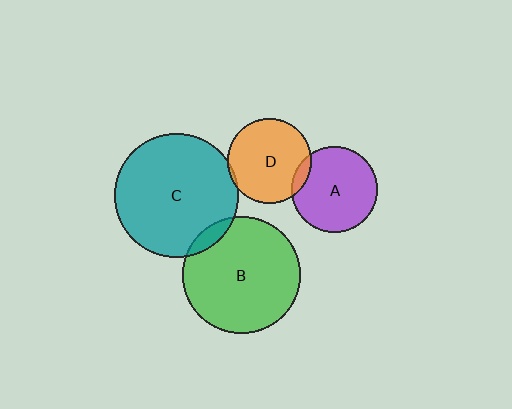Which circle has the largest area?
Circle C (teal).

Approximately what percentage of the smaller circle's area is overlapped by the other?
Approximately 5%.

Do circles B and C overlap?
Yes.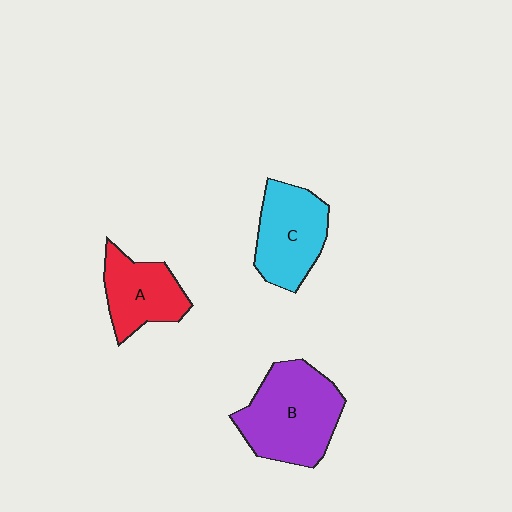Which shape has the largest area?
Shape B (purple).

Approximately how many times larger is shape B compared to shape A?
Approximately 1.6 times.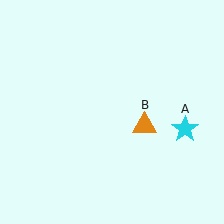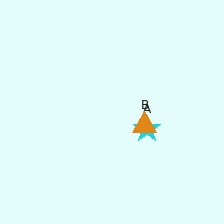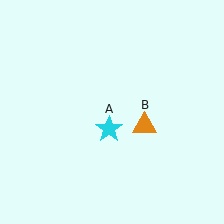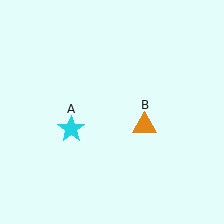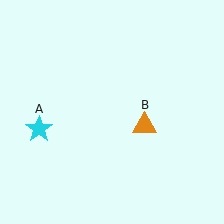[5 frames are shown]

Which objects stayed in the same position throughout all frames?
Orange triangle (object B) remained stationary.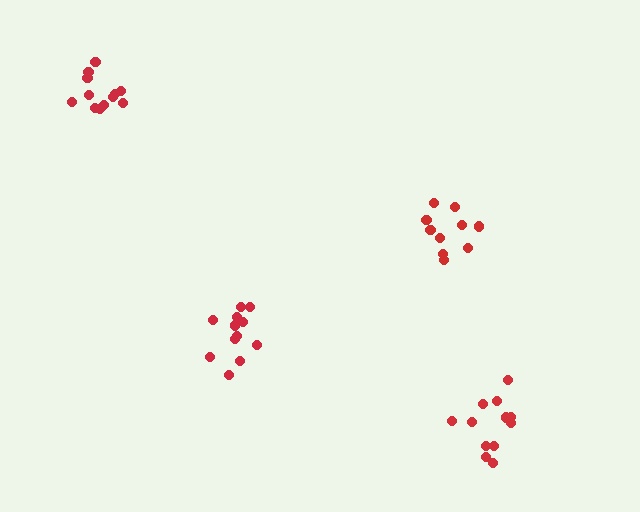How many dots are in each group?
Group 1: 10 dots, Group 2: 12 dots, Group 3: 12 dots, Group 4: 12 dots (46 total).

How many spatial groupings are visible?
There are 4 spatial groupings.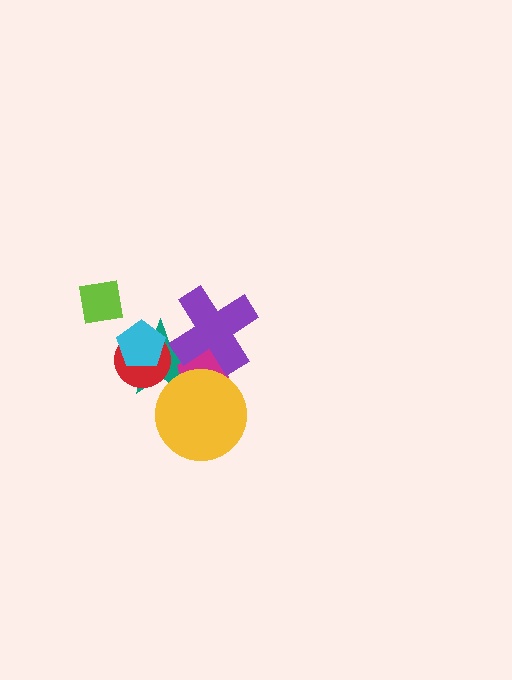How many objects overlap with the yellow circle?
2 objects overlap with the yellow circle.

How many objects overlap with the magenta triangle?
4 objects overlap with the magenta triangle.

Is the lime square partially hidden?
No, no other shape covers it.